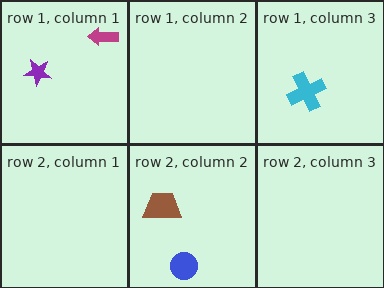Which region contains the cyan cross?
The row 1, column 3 region.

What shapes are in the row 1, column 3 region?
The cyan cross.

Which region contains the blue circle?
The row 2, column 2 region.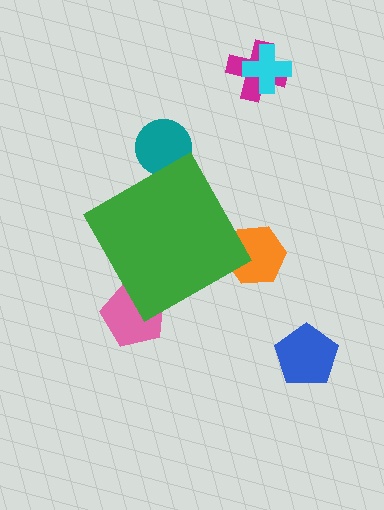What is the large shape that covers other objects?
A green diamond.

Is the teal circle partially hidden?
Yes, the teal circle is partially hidden behind the green diamond.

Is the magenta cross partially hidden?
No, the magenta cross is fully visible.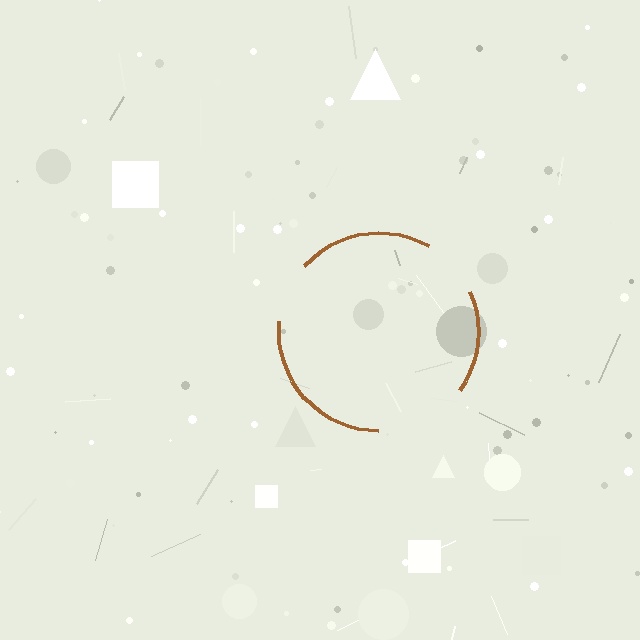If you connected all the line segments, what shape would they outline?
They would outline a circle.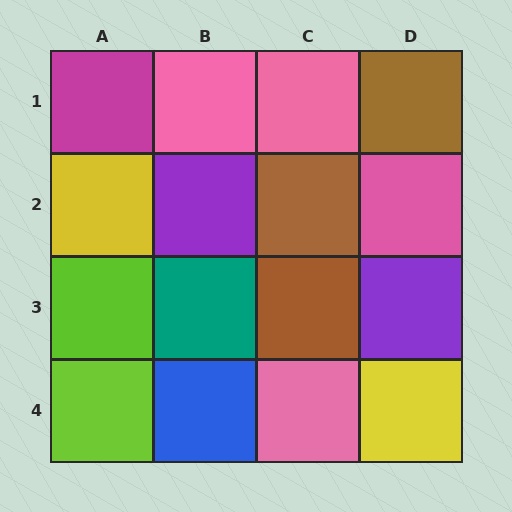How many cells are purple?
2 cells are purple.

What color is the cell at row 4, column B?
Blue.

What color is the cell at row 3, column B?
Teal.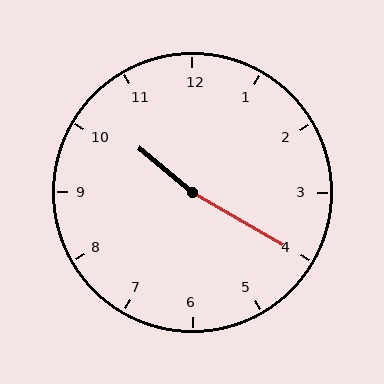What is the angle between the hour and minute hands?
Approximately 170 degrees.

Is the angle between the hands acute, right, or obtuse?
It is obtuse.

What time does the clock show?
10:20.